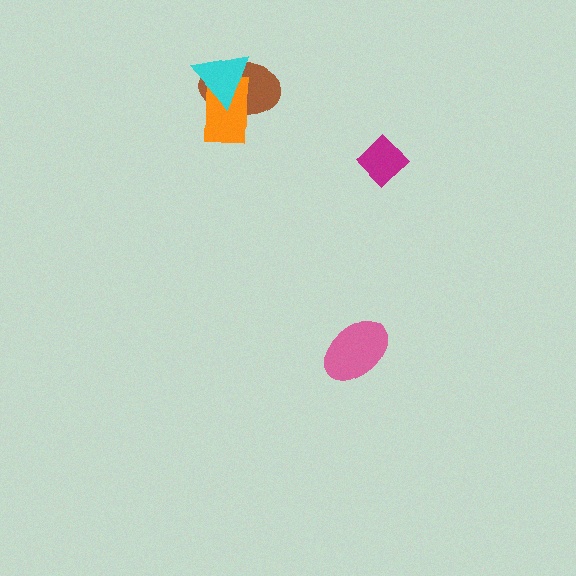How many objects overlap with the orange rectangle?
2 objects overlap with the orange rectangle.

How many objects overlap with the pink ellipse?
0 objects overlap with the pink ellipse.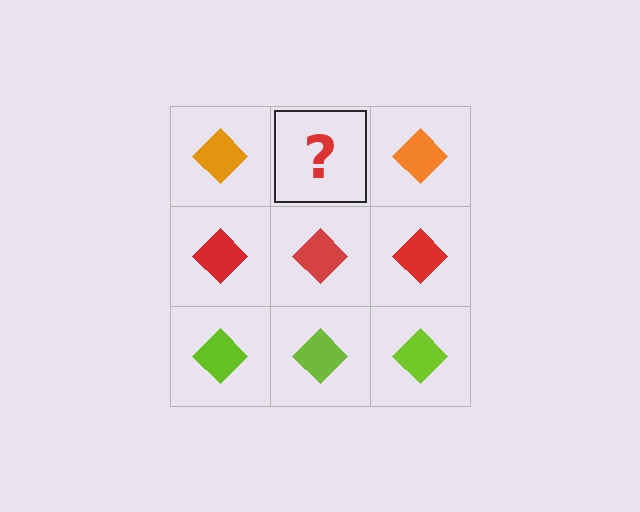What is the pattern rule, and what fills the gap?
The rule is that each row has a consistent color. The gap should be filled with an orange diamond.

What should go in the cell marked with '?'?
The missing cell should contain an orange diamond.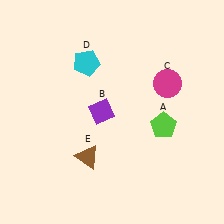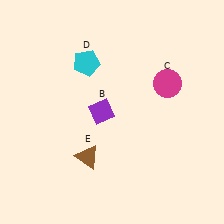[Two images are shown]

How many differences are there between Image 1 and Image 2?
There is 1 difference between the two images.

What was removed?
The lime pentagon (A) was removed in Image 2.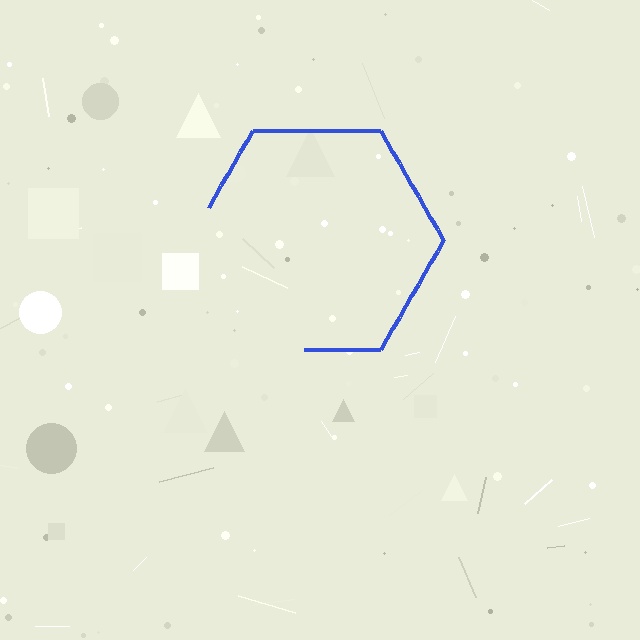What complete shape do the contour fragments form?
The contour fragments form a hexagon.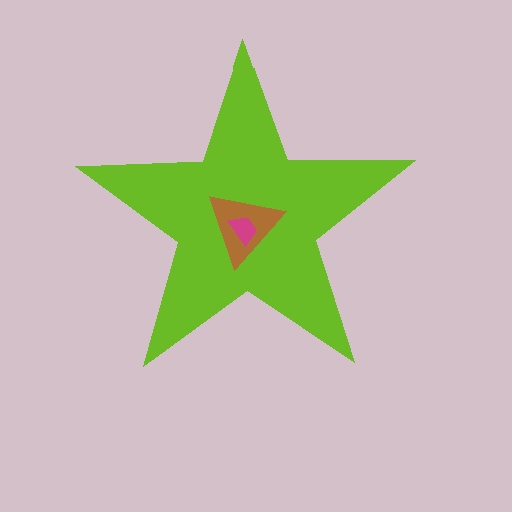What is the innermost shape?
The magenta trapezoid.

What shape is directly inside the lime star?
The brown triangle.